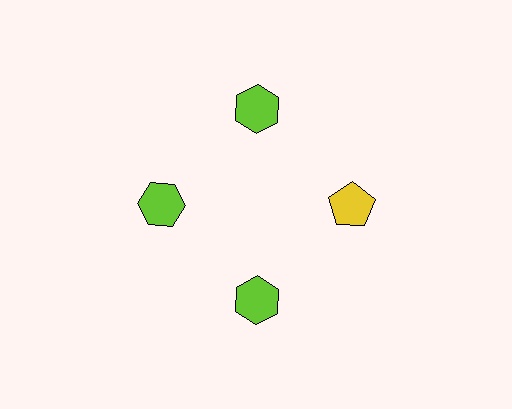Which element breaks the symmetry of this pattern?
The yellow pentagon at roughly the 3 o'clock position breaks the symmetry. All other shapes are lime hexagons.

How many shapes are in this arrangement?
There are 4 shapes arranged in a ring pattern.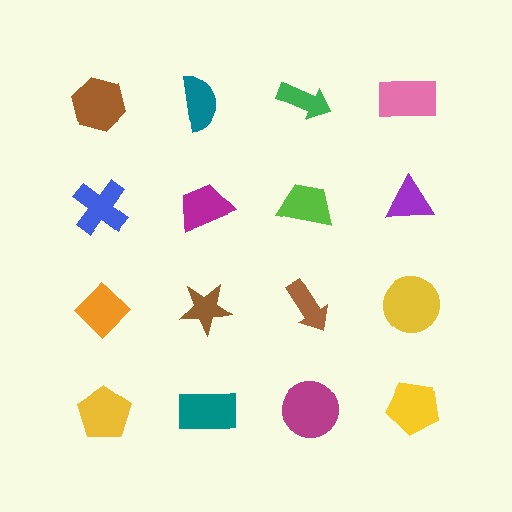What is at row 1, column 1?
A brown hexagon.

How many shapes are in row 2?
4 shapes.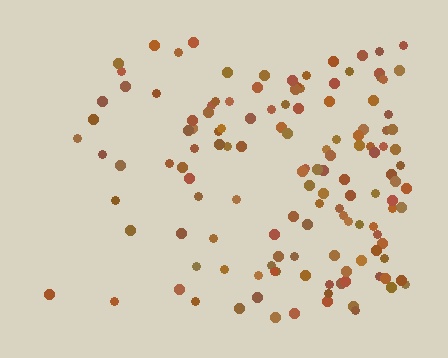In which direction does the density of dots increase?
From left to right, with the right side densest.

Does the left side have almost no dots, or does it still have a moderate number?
Still a moderate number, just noticeably fewer than the right.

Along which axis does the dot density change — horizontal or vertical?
Horizontal.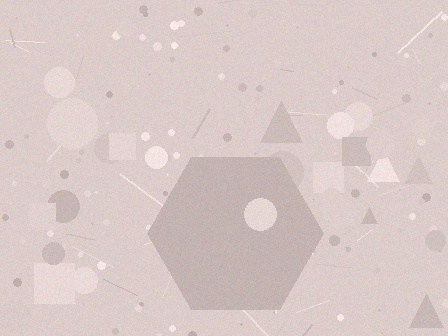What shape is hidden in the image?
A hexagon is hidden in the image.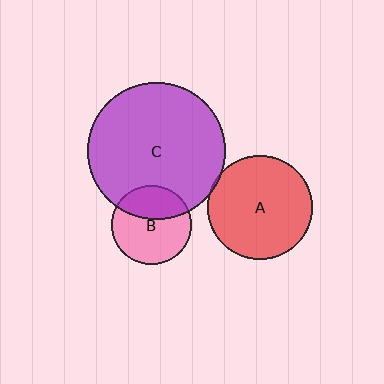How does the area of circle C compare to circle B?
Approximately 3.0 times.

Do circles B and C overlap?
Yes.